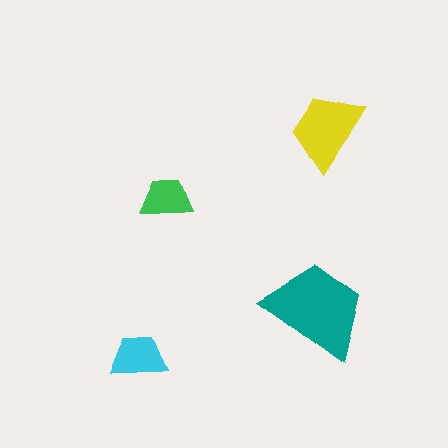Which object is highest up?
The yellow trapezoid is topmost.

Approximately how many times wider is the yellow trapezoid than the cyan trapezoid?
About 1.5 times wider.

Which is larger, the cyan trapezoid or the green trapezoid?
The cyan one.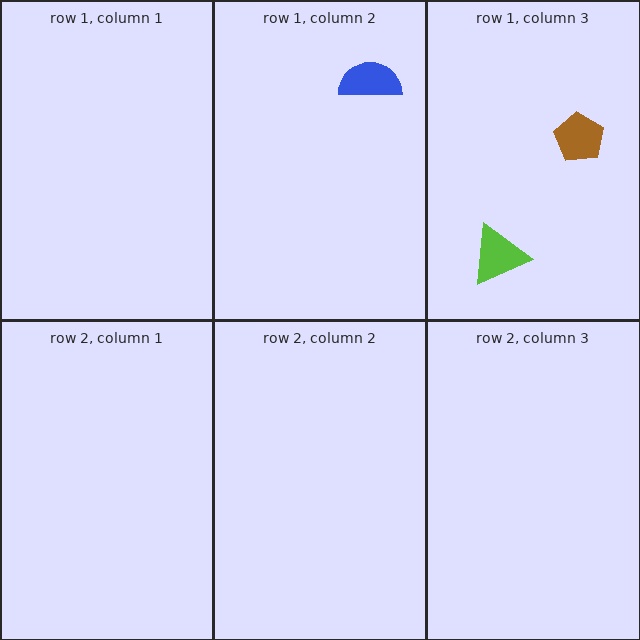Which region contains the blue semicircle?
The row 1, column 2 region.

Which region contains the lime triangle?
The row 1, column 3 region.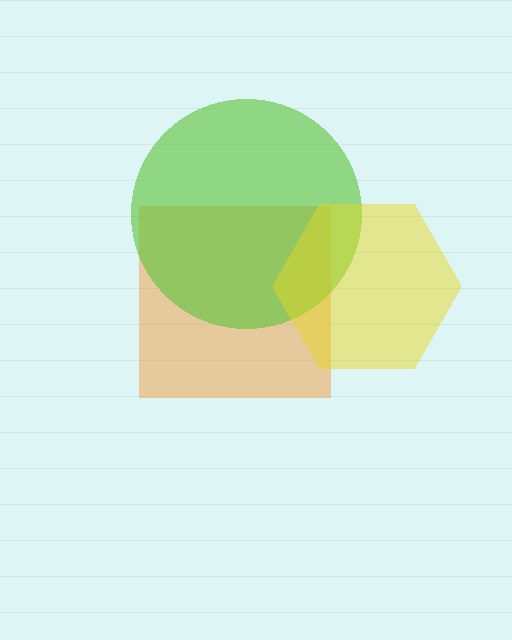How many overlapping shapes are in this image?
There are 3 overlapping shapes in the image.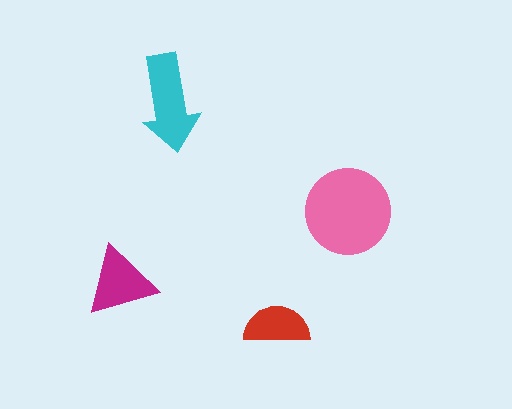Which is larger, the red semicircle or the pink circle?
The pink circle.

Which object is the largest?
The pink circle.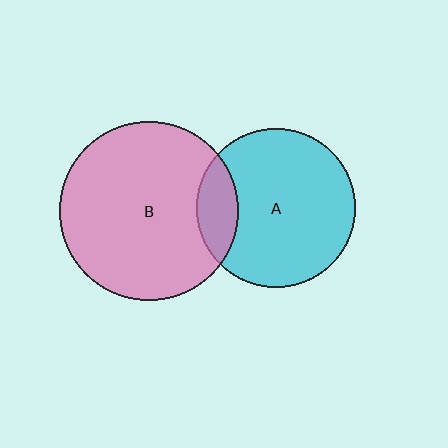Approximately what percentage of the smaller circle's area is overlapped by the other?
Approximately 15%.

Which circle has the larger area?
Circle B (pink).